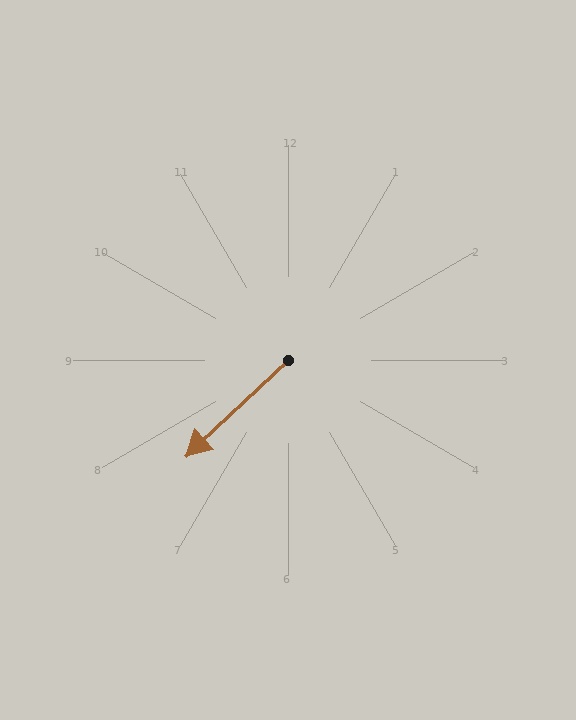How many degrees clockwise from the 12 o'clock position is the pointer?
Approximately 227 degrees.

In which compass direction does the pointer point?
Southwest.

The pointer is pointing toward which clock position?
Roughly 8 o'clock.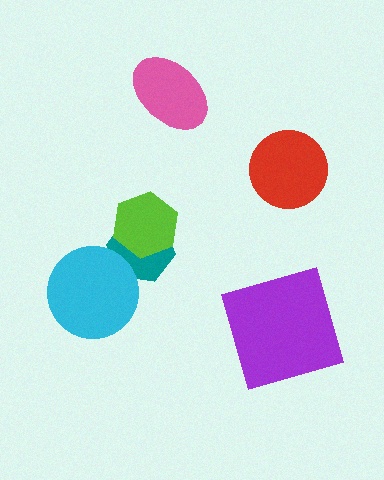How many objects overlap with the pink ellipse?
0 objects overlap with the pink ellipse.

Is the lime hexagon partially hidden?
No, no other shape covers it.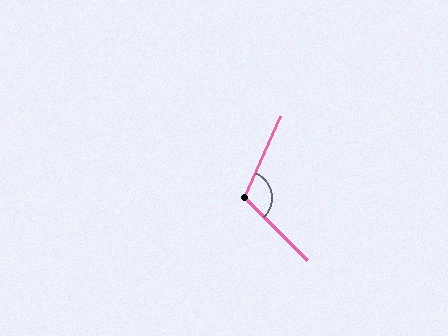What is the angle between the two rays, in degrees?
Approximately 111 degrees.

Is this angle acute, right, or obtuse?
It is obtuse.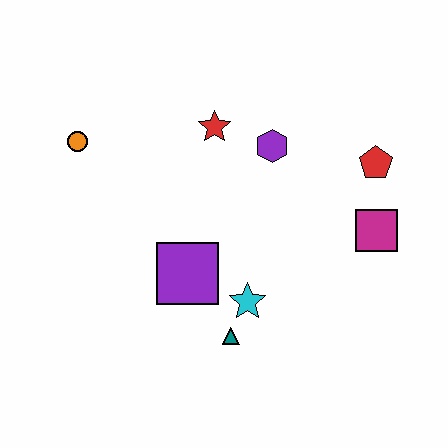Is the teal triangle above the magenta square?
No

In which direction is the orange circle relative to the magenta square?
The orange circle is to the left of the magenta square.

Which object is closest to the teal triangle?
The cyan star is closest to the teal triangle.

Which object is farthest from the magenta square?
The orange circle is farthest from the magenta square.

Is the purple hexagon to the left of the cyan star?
No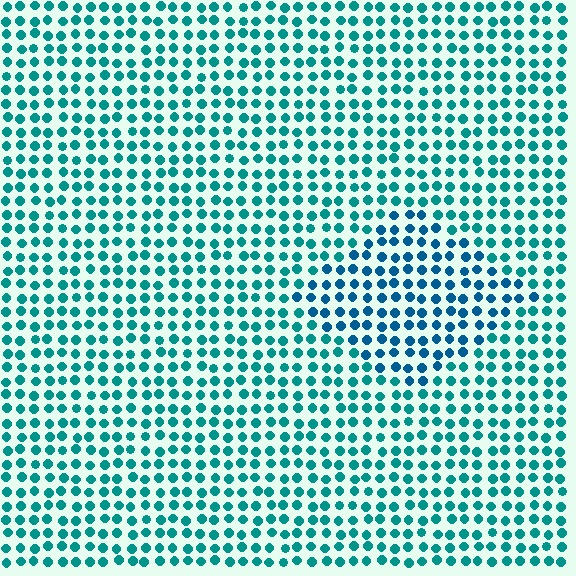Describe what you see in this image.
The image is filled with small teal elements in a uniform arrangement. A diamond-shaped region is visible where the elements are tinted to a slightly different hue, forming a subtle color boundary.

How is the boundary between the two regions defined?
The boundary is defined purely by a slight shift in hue (about 26 degrees). Spacing, size, and orientation are identical on both sides.